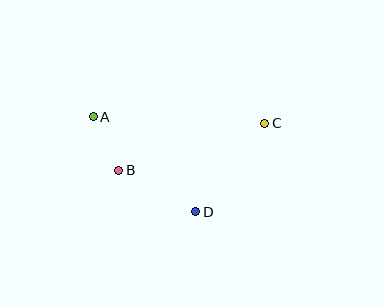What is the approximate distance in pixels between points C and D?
The distance between C and D is approximately 113 pixels.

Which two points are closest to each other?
Points A and B are closest to each other.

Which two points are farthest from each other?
Points A and C are farthest from each other.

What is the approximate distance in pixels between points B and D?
The distance between B and D is approximately 88 pixels.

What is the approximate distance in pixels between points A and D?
The distance between A and D is approximately 140 pixels.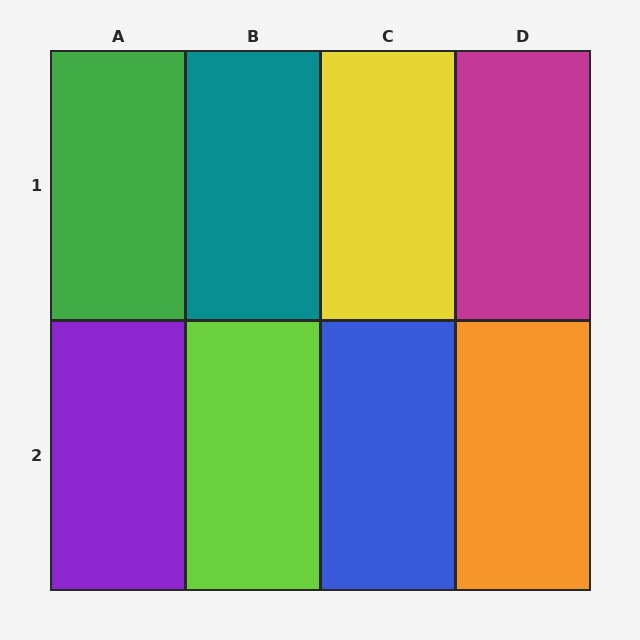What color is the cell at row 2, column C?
Blue.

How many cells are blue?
1 cell is blue.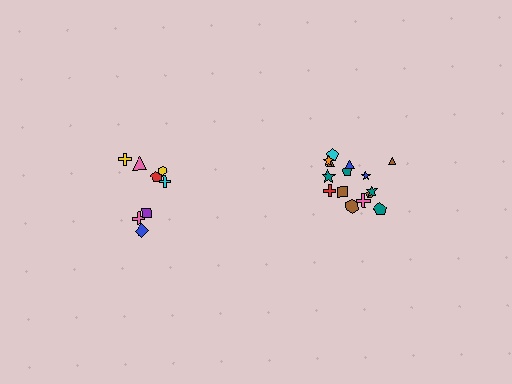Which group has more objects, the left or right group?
The right group.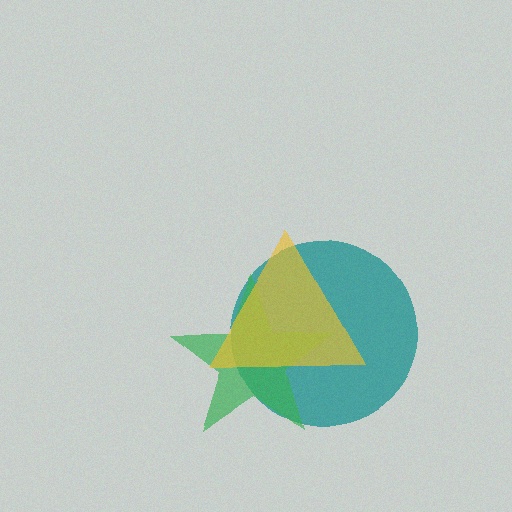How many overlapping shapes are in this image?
There are 3 overlapping shapes in the image.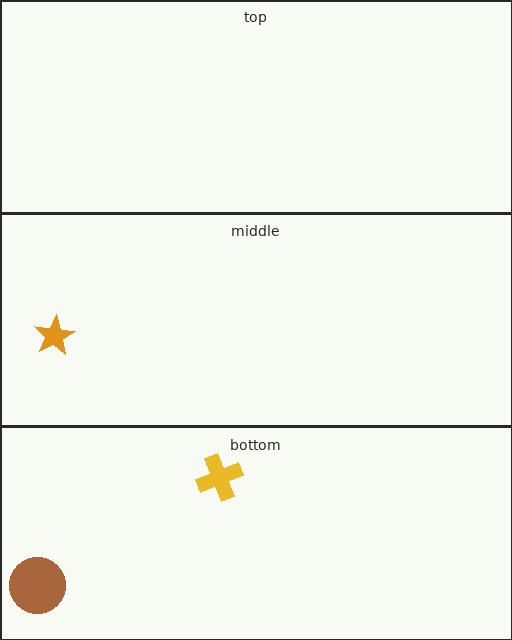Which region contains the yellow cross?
The bottom region.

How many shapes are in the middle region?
1.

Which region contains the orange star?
The middle region.